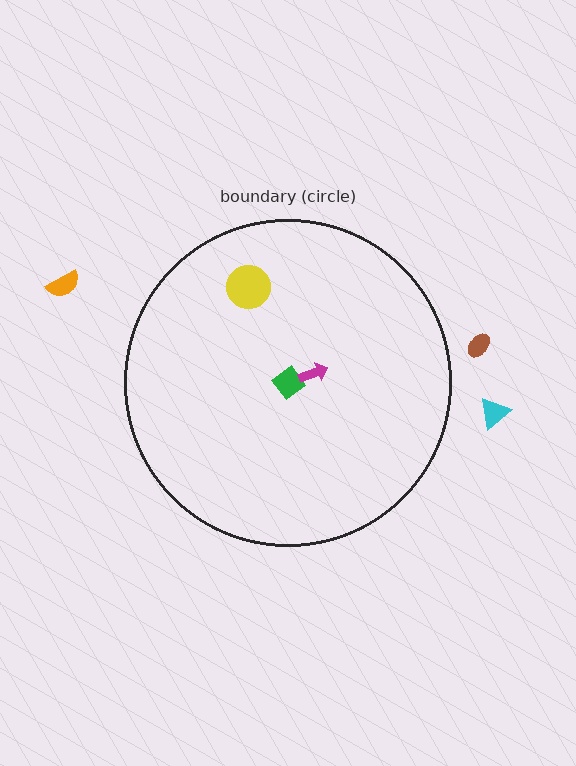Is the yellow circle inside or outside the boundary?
Inside.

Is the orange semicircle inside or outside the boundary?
Outside.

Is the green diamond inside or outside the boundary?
Inside.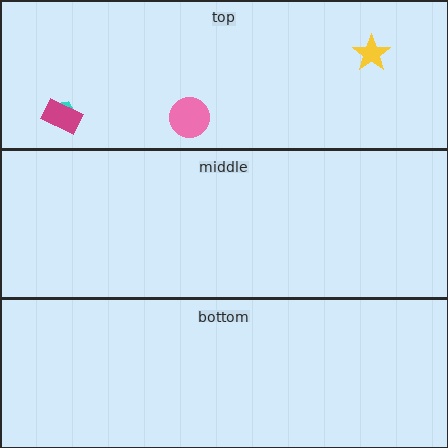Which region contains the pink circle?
The top region.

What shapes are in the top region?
The yellow star, the cyan trapezoid, the magenta rectangle, the pink circle.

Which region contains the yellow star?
The top region.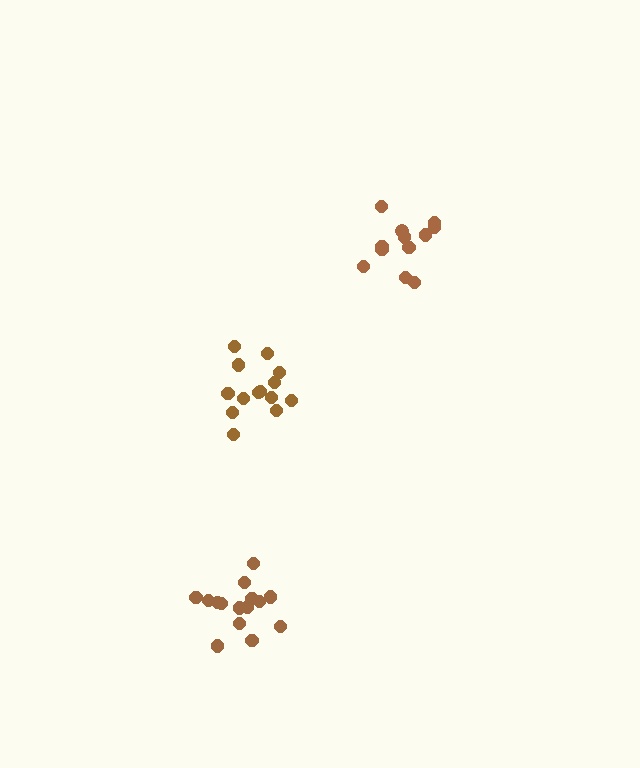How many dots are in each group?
Group 1: 12 dots, Group 2: 14 dots, Group 3: 15 dots (41 total).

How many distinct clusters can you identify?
There are 3 distinct clusters.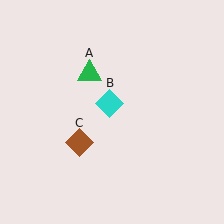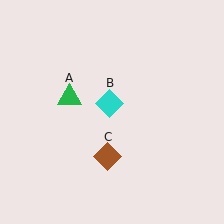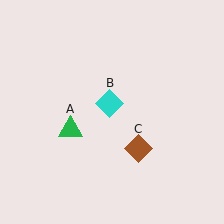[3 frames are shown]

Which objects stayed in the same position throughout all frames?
Cyan diamond (object B) remained stationary.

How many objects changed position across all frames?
2 objects changed position: green triangle (object A), brown diamond (object C).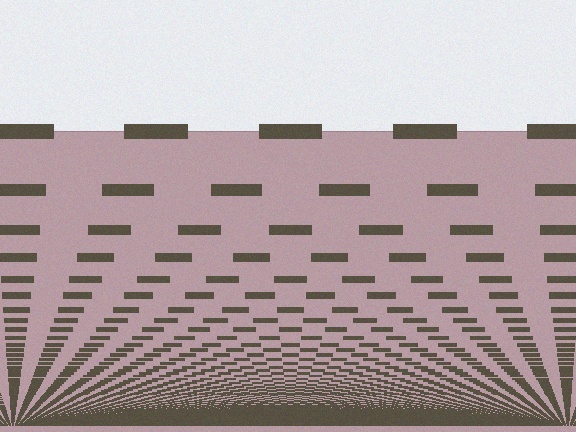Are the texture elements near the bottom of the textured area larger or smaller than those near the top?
Smaller. The gradient is inverted — elements near the bottom are smaller and denser.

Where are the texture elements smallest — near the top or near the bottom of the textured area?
Near the bottom.